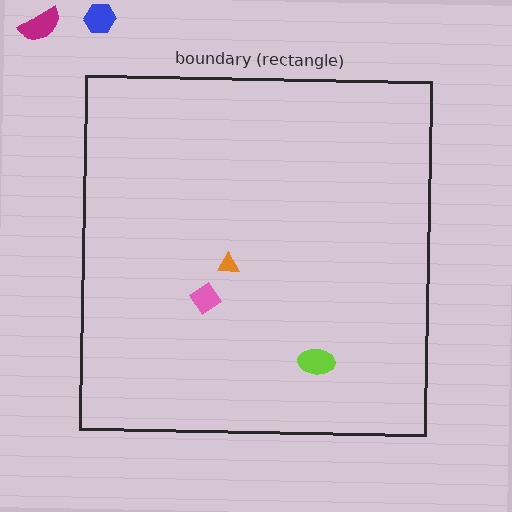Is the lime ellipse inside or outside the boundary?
Inside.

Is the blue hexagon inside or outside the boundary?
Outside.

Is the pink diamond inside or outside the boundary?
Inside.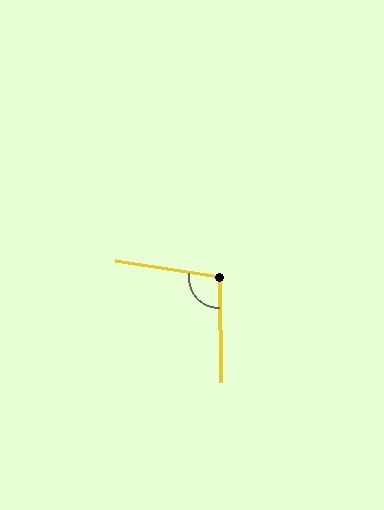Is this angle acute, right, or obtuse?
It is obtuse.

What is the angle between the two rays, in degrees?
Approximately 100 degrees.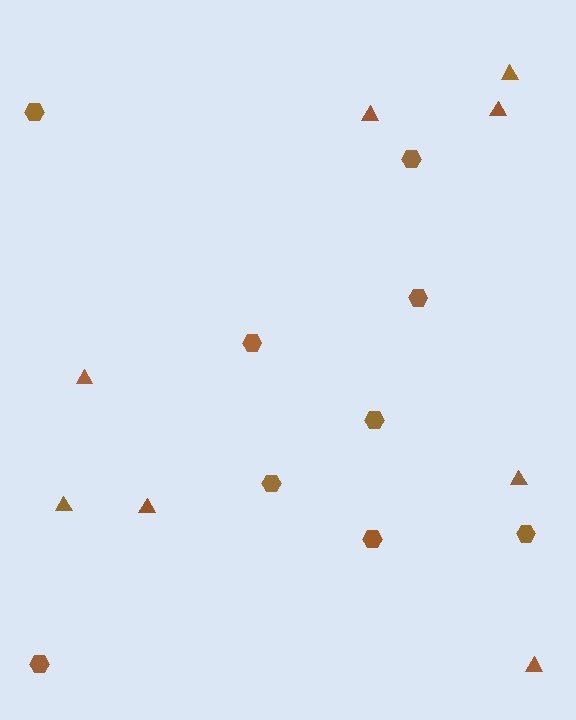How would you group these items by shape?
There are 2 groups: one group of triangles (8) and one group of hexagons (9).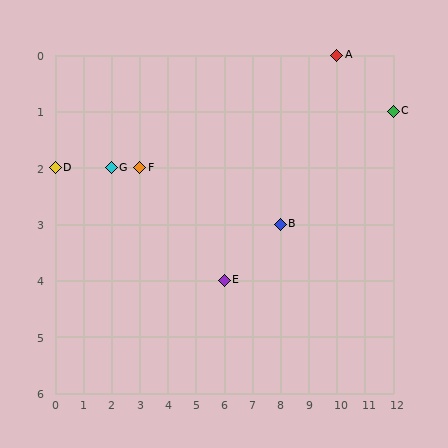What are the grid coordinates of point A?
Point A is at grid coordinates (10, 0).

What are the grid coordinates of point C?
Point C is at grid coordinates (12, 1).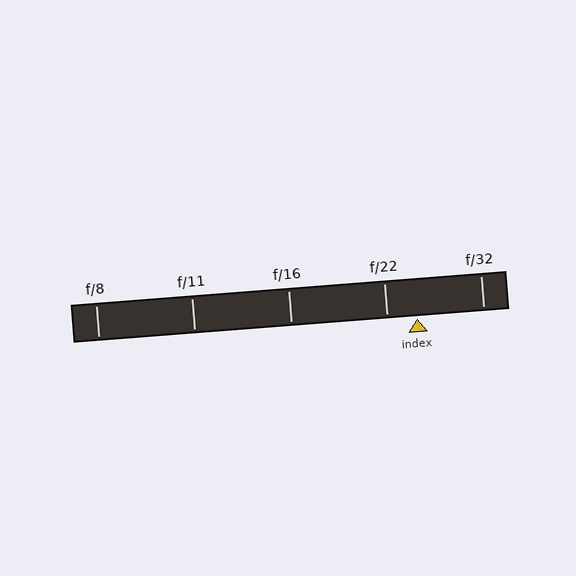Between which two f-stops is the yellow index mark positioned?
The index mark is between f/22 and f/32.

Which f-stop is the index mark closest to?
The index mark is closest to f/22.